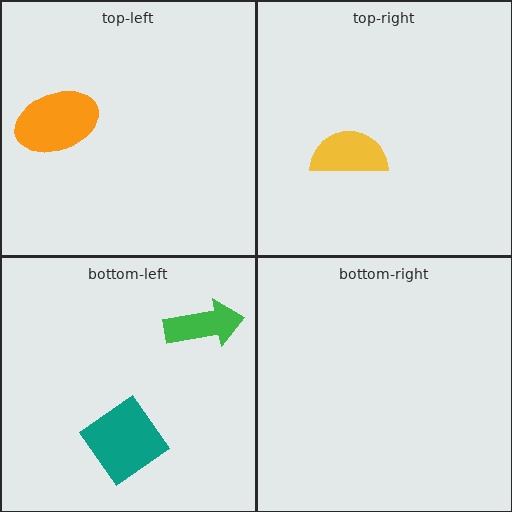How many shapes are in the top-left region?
1.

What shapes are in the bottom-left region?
The green arrow, the teal diamond.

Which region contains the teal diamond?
The bottom-left region.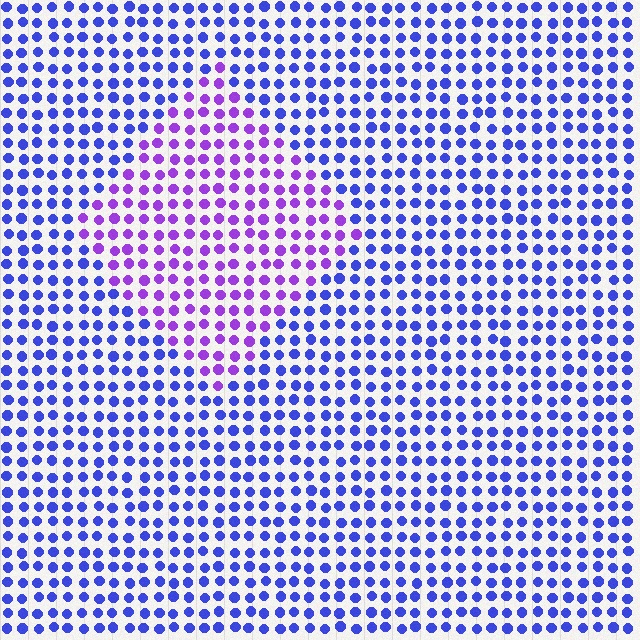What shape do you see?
I see a diamond.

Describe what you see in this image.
The image is filled with small blue elements in a uniform arrangement. A diamond-shaped region is visible where the elements are tinted to a slightly different hue, forming a subtle color boundary.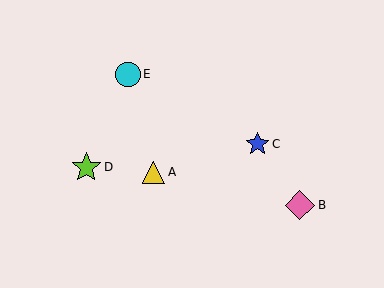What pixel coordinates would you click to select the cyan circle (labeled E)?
Click at (128, 74) to select the cyan circle E.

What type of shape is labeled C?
Shape C is a blue star.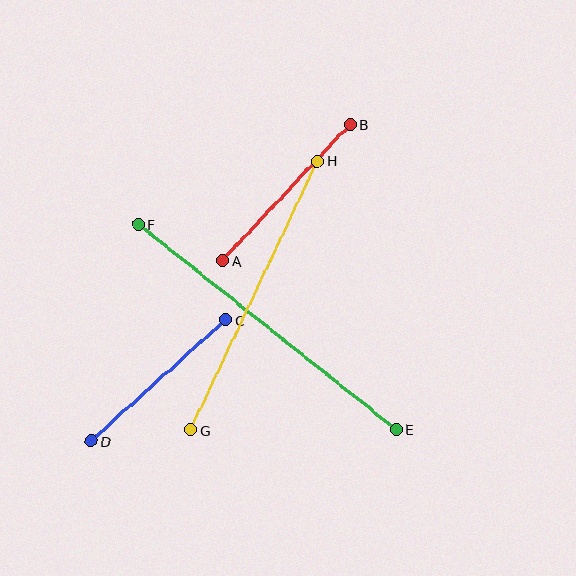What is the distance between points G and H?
The distance is approximately 298 pixels.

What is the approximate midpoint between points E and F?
The midpoint is at approximately (267, 327) pixels.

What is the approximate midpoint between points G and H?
The midpoint is at approximately (254, 295) pixels.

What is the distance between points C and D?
The distance is approximately 181 pixels.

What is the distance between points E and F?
The distance is approximately 330 pixels.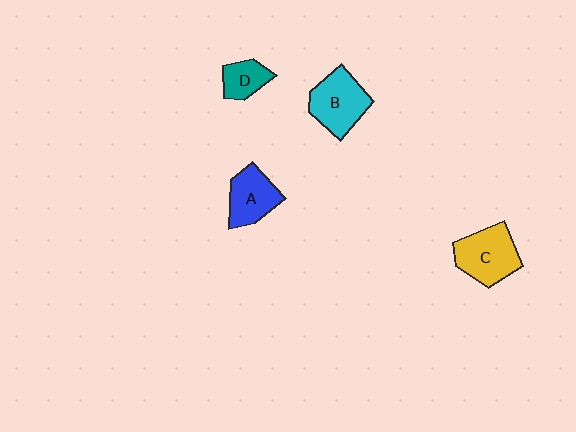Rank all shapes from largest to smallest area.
From largest to smallest: C (yellow), B (cyan), A (blue), D (teal).